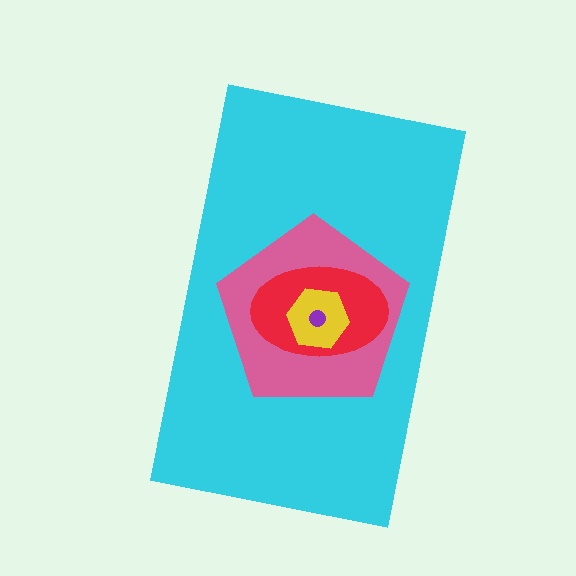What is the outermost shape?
The cyan rectangle.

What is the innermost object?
The purple circle.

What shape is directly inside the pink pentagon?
The red ellipse.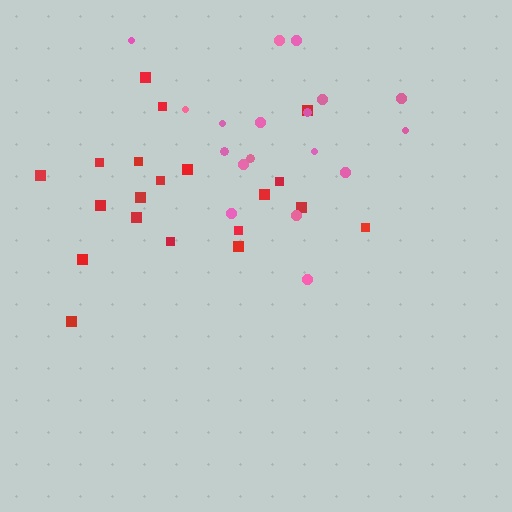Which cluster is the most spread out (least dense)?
Pink.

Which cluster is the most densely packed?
Red.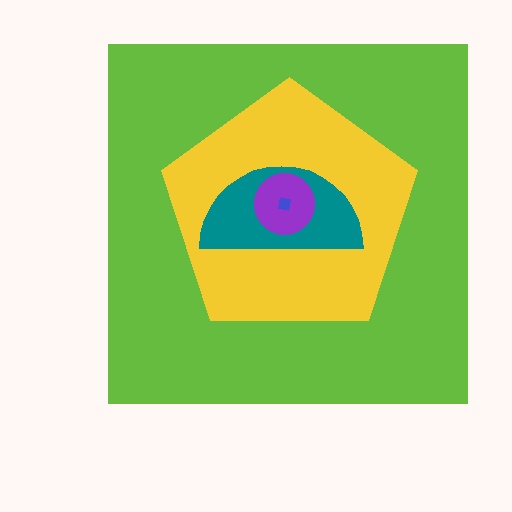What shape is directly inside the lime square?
The yellow pentagon.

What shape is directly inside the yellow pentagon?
The teal semicircle.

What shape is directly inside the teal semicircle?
The purple circle.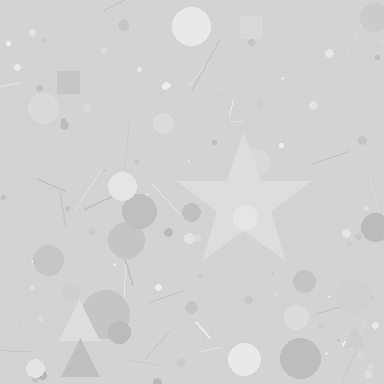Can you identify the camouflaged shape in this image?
The camouflaged shape is a star.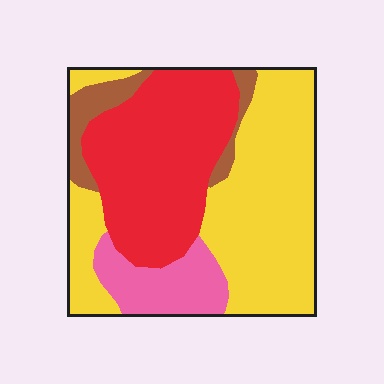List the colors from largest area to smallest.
From largest to smallest: yellow, red, pink, brown.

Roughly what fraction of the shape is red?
Red takes up between a quarter and a half of the shape.